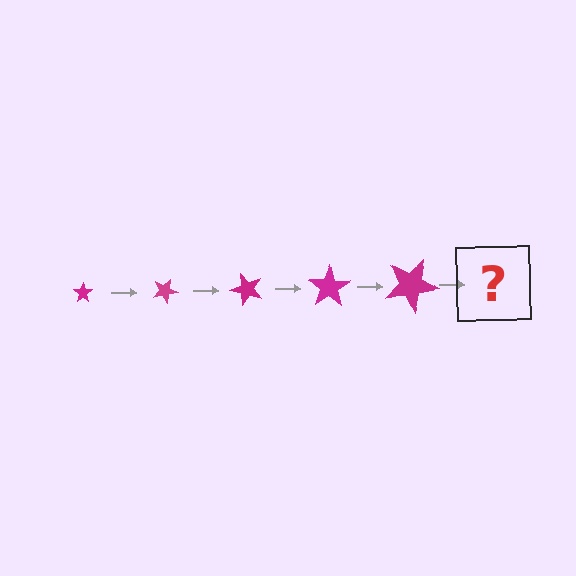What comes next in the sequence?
The next element should be a star, larger than the previous one and rotated 125 degrees from the start.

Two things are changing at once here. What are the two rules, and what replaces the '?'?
The two rules are that the star grows larger each step and it rotates 25 degrees each step. The '?' should be a star, larger than the previous one and rotated 125 degrees from the start.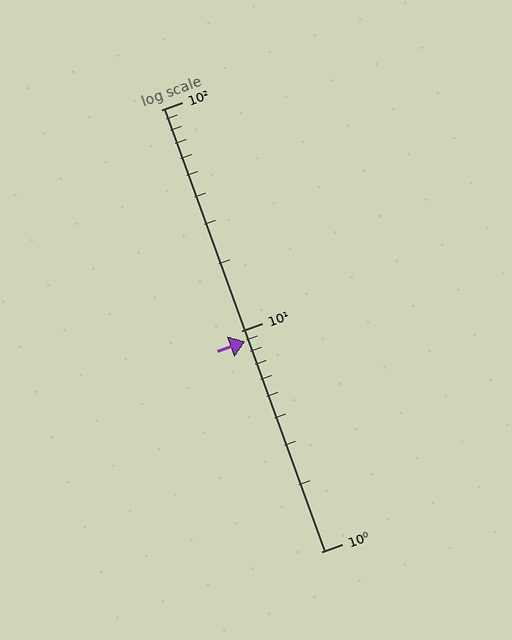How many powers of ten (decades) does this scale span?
The scale spans 2 decades, from 1 to 100.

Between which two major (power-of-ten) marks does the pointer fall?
The pointer is between 1 and 10.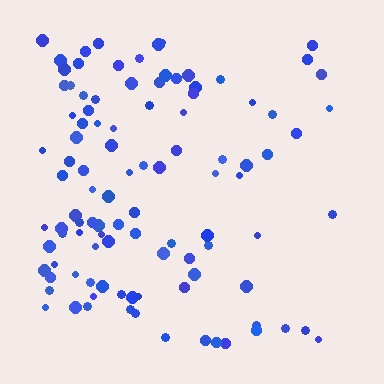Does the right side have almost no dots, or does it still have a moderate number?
Still a moderate number, just noticeably fewer than the left.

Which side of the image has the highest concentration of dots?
The left.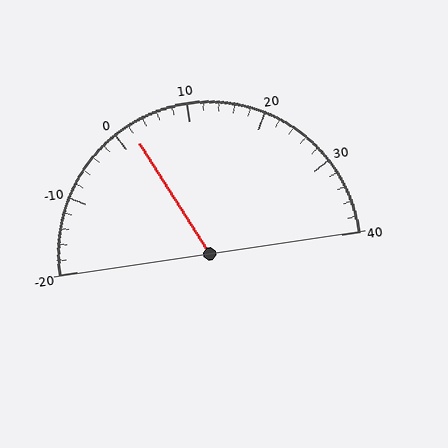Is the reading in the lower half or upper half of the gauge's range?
The reading is in the lower half of the range (-20 to 40).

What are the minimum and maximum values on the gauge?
The gauge ranges from -20 to 40.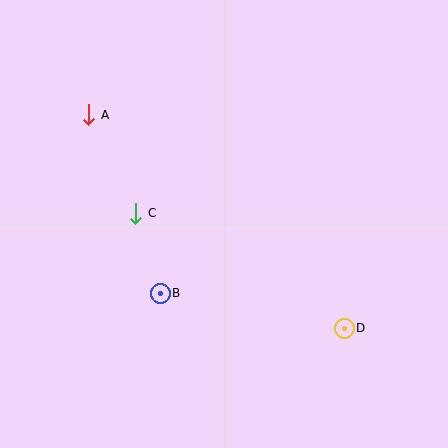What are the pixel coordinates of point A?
Point A is at (89, 115).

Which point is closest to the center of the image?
Point C at (136, 213) is closest to the center.